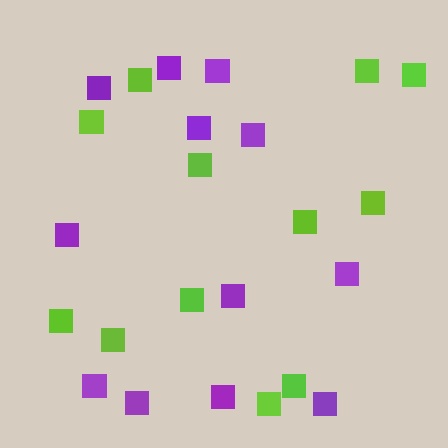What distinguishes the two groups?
There are 2 groups: one group of purple squares (12) and one group of lime squares (12).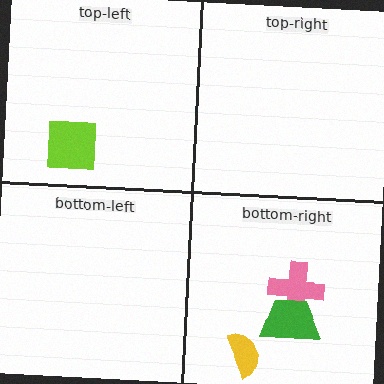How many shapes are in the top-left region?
1.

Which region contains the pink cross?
The bottom-right region.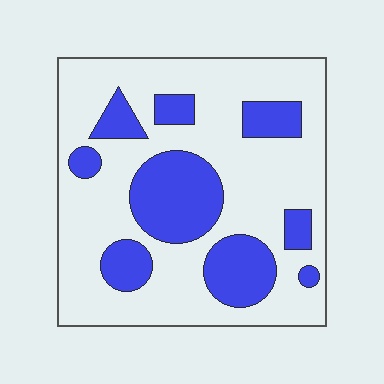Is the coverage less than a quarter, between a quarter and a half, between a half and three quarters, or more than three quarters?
Between a quarter and a half.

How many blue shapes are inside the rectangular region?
9.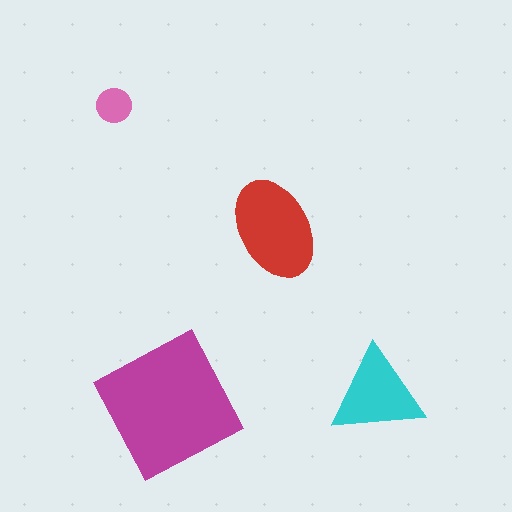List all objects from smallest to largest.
The pink circle, the cyan triangle, the red ellipse, the magenta square.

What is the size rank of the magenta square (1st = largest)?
1st.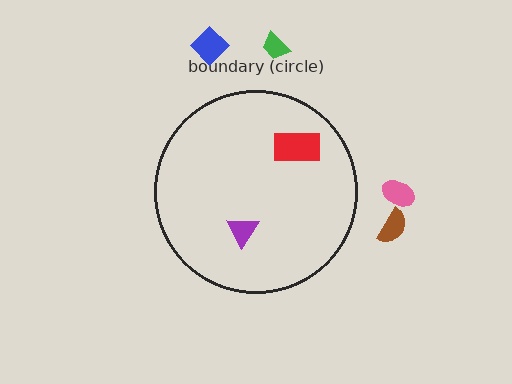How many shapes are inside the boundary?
2 inside, 4 outside.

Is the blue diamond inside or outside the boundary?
Outside.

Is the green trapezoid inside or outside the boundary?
Outside.